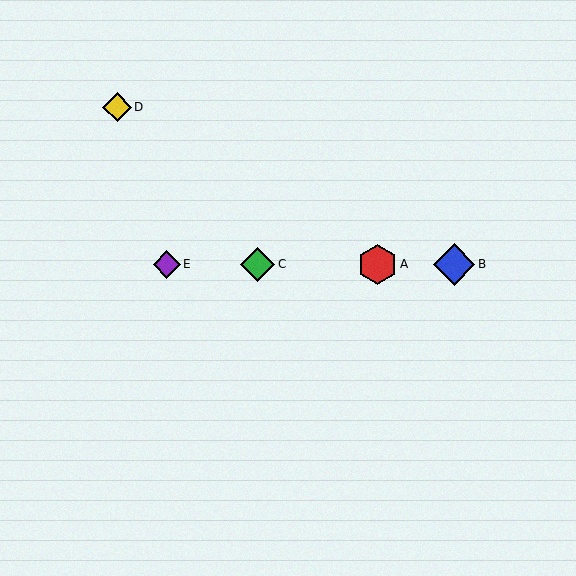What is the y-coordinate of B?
Object B is at y≈264.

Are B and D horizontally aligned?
No, B is at y≈264 and D is at y≈107.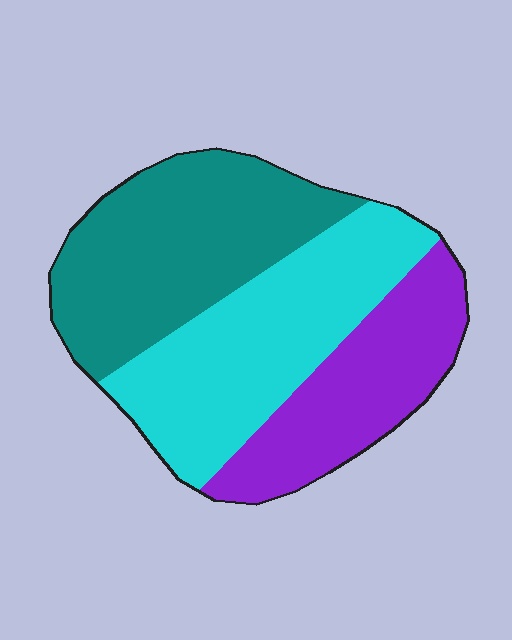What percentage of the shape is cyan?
Cyan takes up about three eighths (3/8) of the shape.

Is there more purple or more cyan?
Cyan.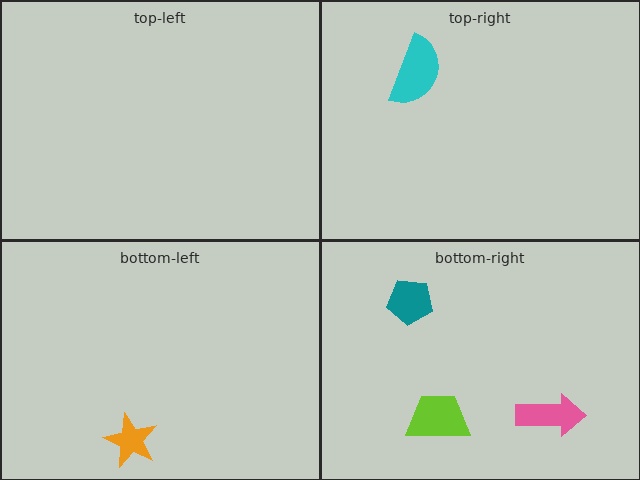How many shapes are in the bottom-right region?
3.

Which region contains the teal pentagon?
The bottom-right region.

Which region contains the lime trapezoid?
The bottom-right region.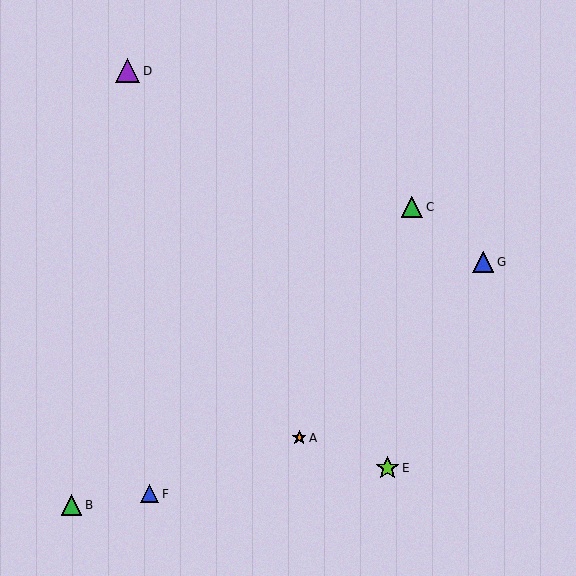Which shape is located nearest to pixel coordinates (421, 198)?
The green triangle (labeled C) at (412, 207) is nearest to that location.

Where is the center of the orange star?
The center of the orange star is at (299, 438).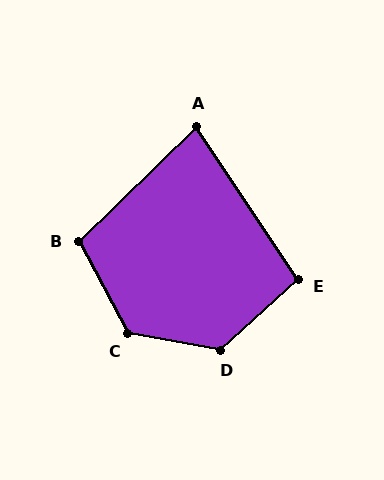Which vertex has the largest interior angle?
C, at approximately 128 degrees.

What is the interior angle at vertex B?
Approximately 106 degrees (obtuse).